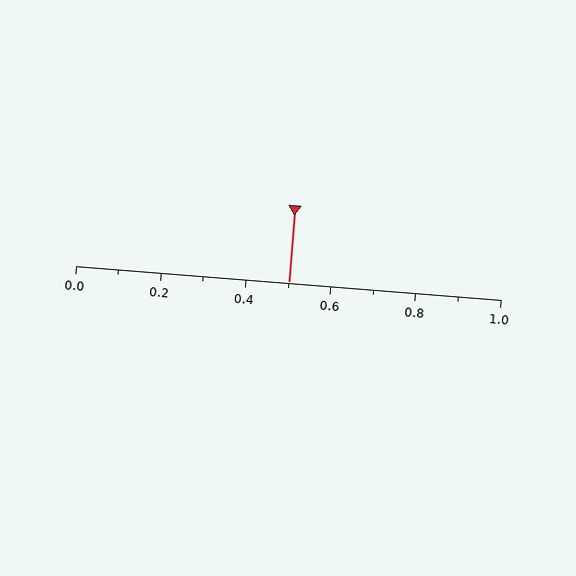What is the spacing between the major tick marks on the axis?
The major ticks are spaced 0.2 apart.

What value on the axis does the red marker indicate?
The marker indicates approximately 0.5.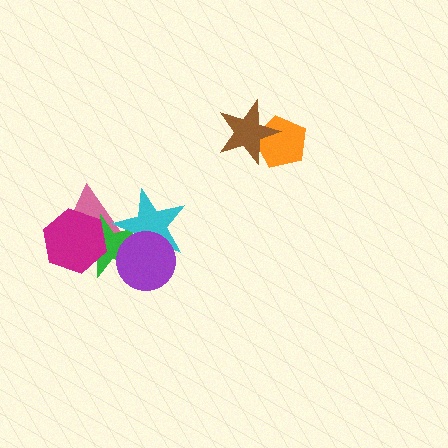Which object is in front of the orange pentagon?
The brown star is in front of the orange pentagon.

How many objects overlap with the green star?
4 objects overlap with the green star.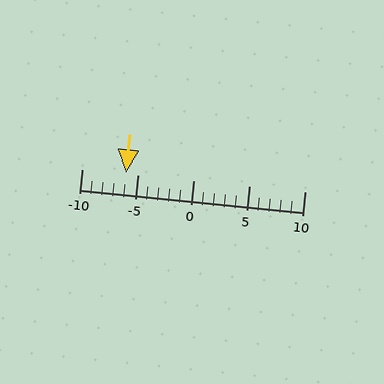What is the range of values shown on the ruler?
The ruler shows values from -10 to 10.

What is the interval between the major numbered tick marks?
The major tick marks are spaced 5 units apart.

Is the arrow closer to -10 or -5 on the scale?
The arrow is closer to -5.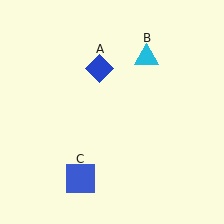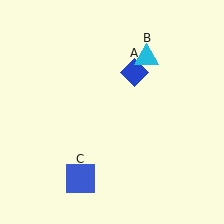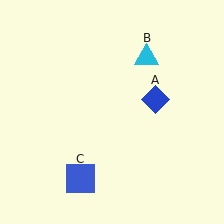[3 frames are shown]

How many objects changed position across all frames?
1 object changed position: blue diamond (object A).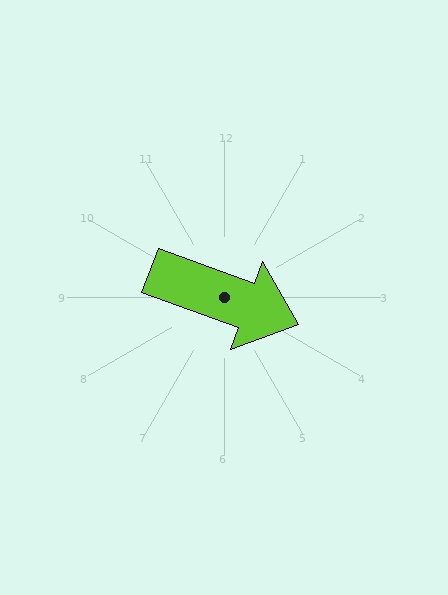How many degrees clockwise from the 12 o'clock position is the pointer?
Approximately 110 degrees.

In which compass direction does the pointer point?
East.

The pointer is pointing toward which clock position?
Roughly 4 o'clock.